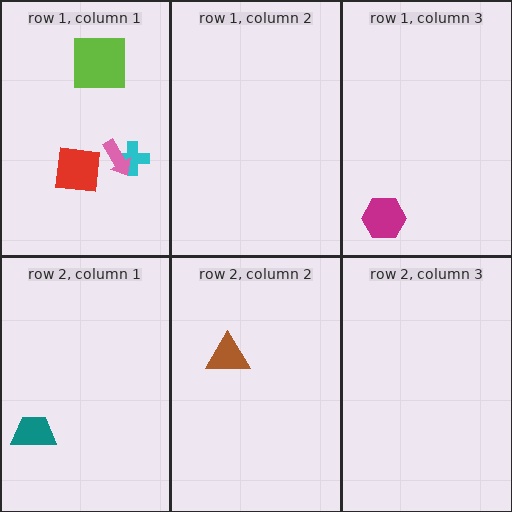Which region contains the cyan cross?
The row 1, column 1 region.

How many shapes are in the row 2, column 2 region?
1.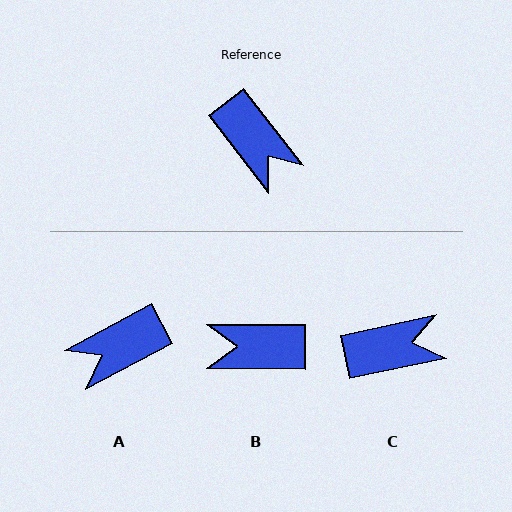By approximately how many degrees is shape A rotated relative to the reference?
Approximately 100 degrees clockwise.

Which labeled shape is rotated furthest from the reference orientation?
B, about 128 degrees away.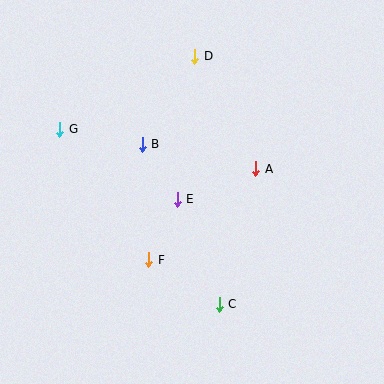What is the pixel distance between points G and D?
The distance between G and D is 154 pixels.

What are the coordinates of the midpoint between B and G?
The midpoint between B and G is at (101, 137).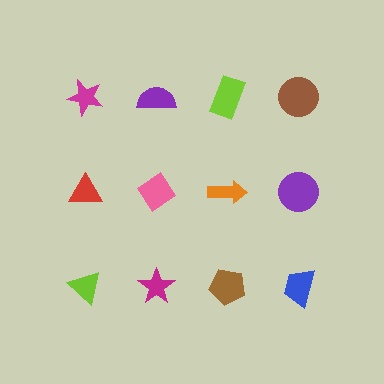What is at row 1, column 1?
A magenta star.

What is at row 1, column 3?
A lime rectangle.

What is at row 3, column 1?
A lime triangle.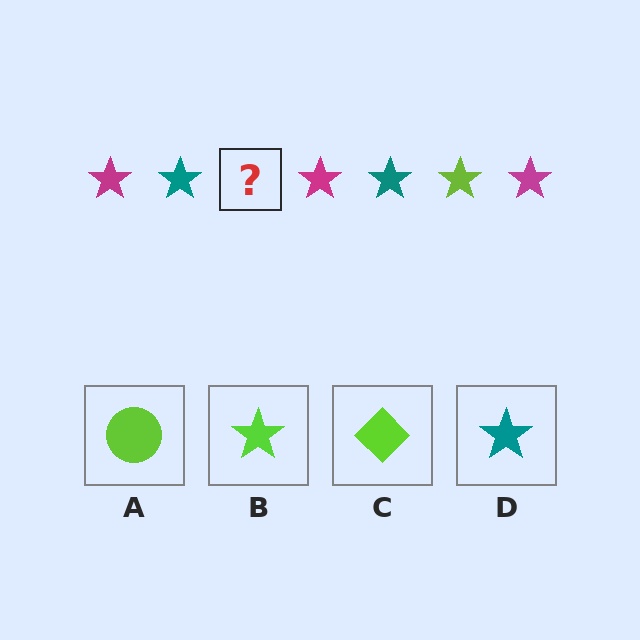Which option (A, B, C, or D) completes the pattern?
B.